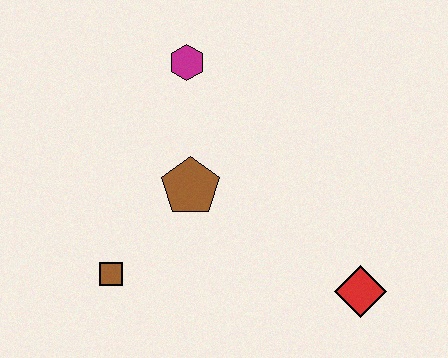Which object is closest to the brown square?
The brown pentagon is closest to the brown square.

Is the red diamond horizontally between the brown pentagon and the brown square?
No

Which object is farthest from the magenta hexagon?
The red diamond is farthest from the magenta hexagon.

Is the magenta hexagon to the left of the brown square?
No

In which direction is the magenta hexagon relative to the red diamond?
The magenta hexagon is above the red diamond.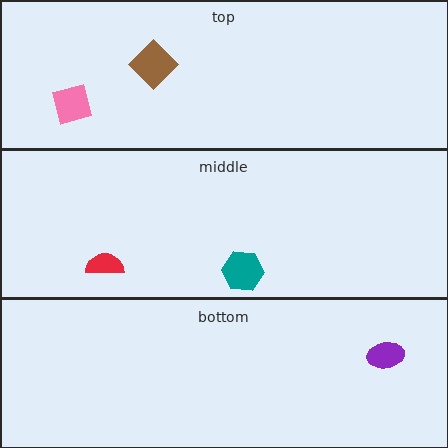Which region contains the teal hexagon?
The middle region.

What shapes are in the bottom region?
The purple ellipse.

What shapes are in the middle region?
The teal hexagon, the red semicircle.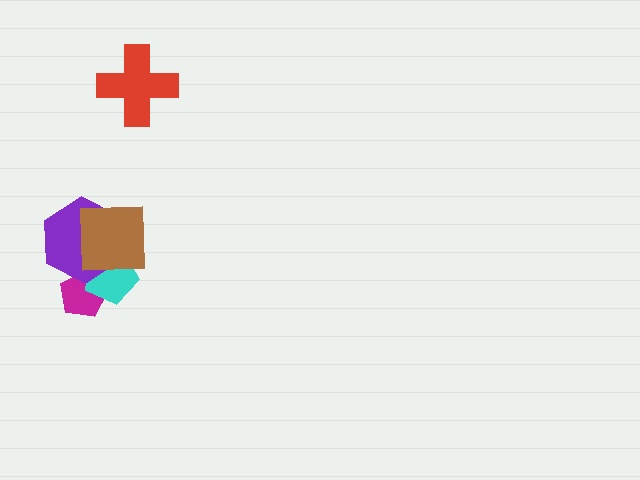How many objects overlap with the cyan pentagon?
3 objects overlap with the cyan pentagon.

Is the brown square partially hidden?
No, no other shape covers it.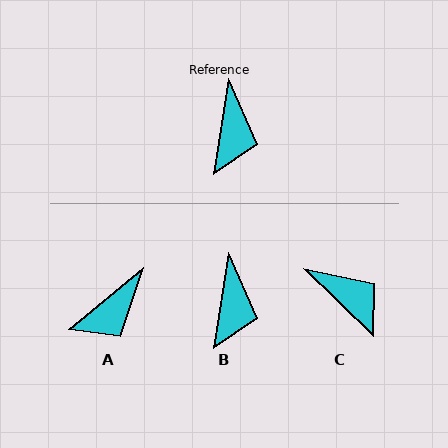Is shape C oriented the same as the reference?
No, it is off by about 54 degrees.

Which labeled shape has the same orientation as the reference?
B.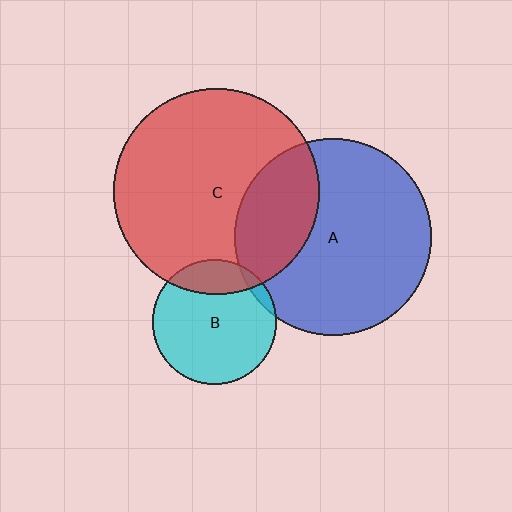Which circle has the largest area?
Circle C (red).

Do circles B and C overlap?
Yes.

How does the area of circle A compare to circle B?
Approximately 2.5 times.